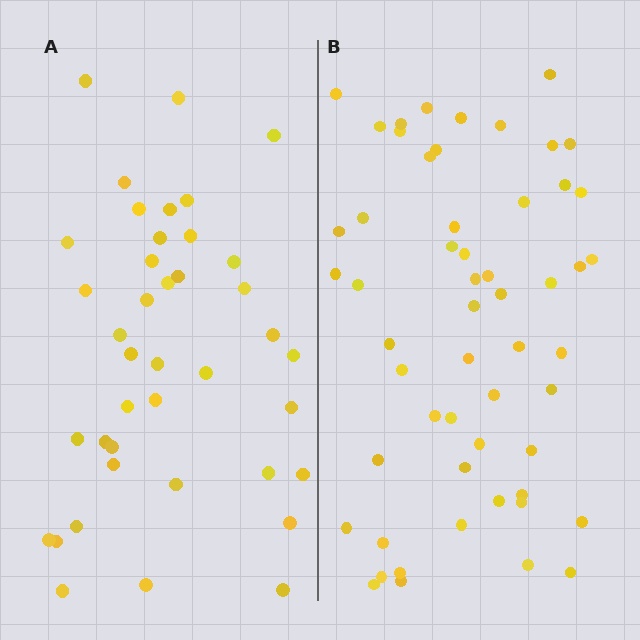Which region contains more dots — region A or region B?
Region B (the right region) has more dots.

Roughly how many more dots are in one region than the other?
Region B has approximately 15 more dots than region A.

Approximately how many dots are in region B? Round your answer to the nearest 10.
About 60 dots. (The exact count is 55, which rounds to 60.)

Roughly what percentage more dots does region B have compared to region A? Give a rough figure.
About 40% more.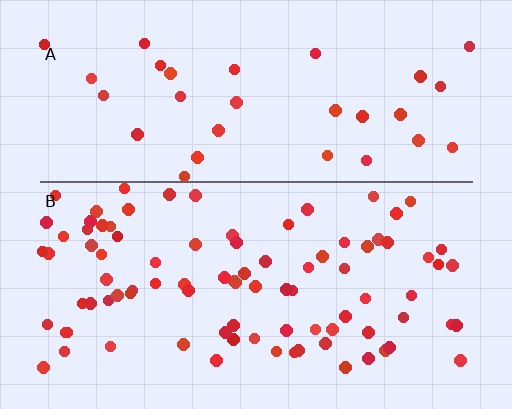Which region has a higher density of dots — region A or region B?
B (the bottom).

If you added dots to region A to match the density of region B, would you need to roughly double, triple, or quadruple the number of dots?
Approximately triple.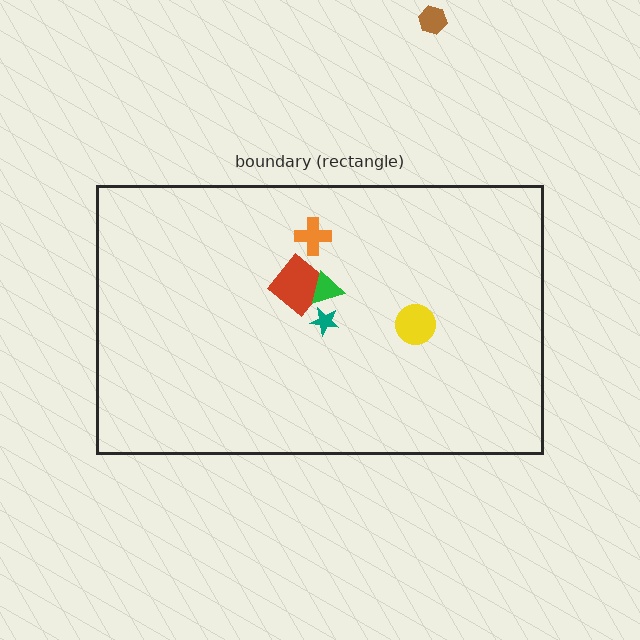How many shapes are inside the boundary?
5 inside, 1 outside.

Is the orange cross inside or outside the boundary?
Inside.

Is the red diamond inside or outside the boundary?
Inside.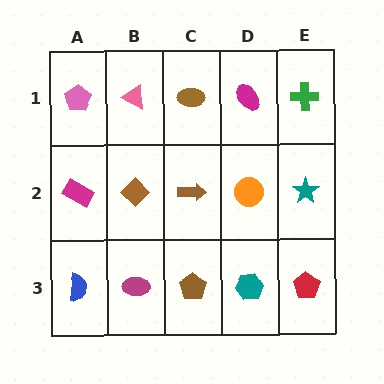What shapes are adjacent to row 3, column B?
A brown diamond (row 2, column B), a blue semicircle (row 3, column A), a brown pentagon (row 3, column C).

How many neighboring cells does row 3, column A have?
2.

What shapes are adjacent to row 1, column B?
A brown diamond (row 2, column B), a pink pentagon (row 1, column A), a brown ellipse (row 1, column C).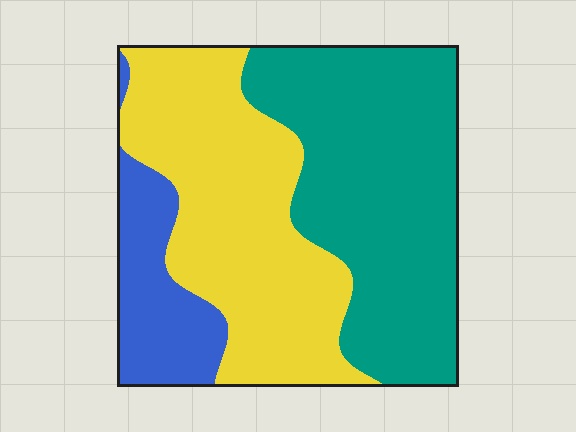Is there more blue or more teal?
Teal.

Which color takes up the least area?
Blue, at roughly 15%.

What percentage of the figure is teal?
Teal covers about 45% of the figure.